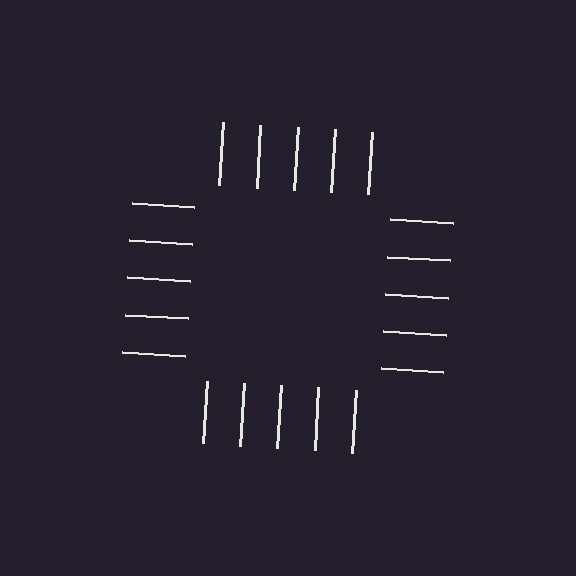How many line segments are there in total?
20 — 5 along each of the 4 edges.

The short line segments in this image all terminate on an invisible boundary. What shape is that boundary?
An illusory square — the line segments terminate on its edges but no continuous stroke is drawn.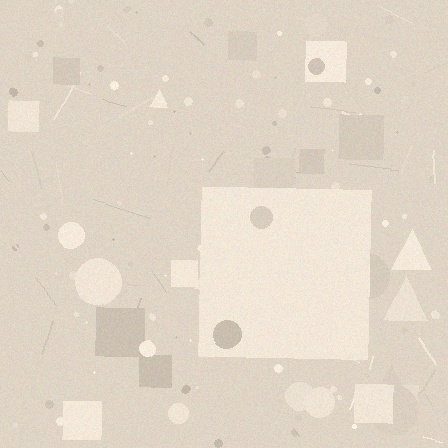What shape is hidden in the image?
A square is hidden in the image.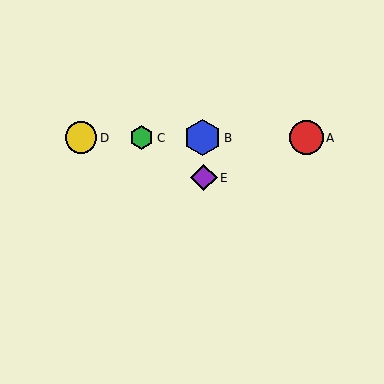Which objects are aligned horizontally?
Objects A, B, C, D are aligned horizontally.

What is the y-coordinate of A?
Object A is at y≈138.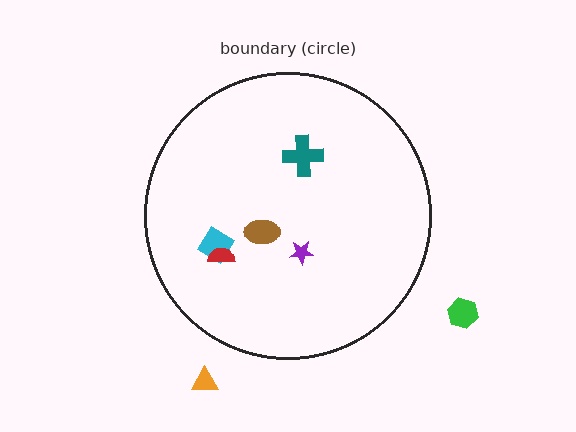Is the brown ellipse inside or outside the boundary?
Inside.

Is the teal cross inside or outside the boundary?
Inside.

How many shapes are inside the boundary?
5 inside, 2 outside.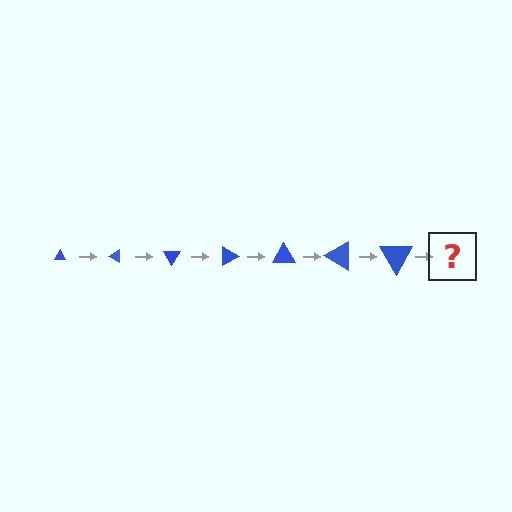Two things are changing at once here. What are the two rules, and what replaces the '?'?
The two rules are that the triangle grows larger each step and it rotates 30 degrees each step. The '?' should be a triangle, larger than the previous one and rotated 210 degrees from the start.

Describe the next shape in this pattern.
It should be a triangle, larger than the previous one and rotated 210 degrees from the start.